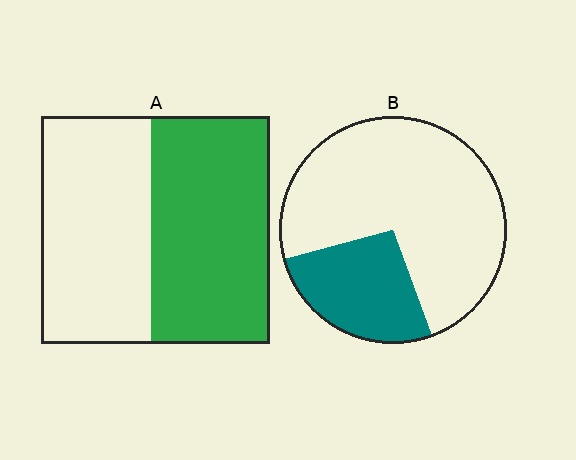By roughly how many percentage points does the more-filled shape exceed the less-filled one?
By roughly 25 percentage points (A over B).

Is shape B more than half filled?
No.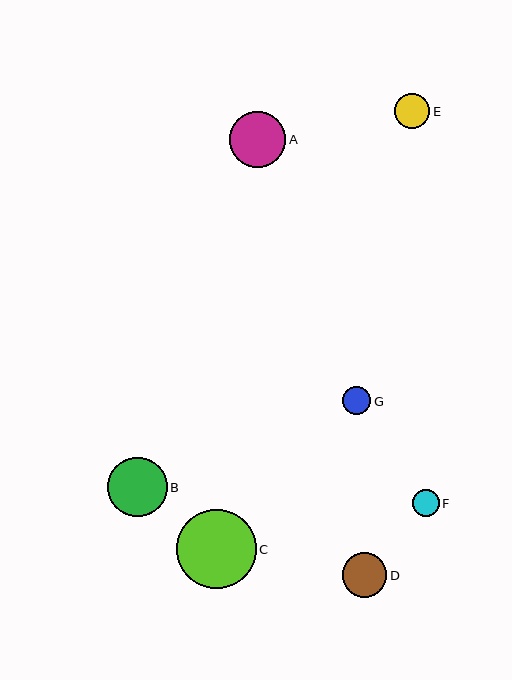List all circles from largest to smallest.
From largest to smallest: C, B, A, D, E, G, F.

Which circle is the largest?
Circle C is the largest with a size of approximately 80 pixels.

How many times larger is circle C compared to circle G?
Circle C is approximately 2.8 times the size of circle G.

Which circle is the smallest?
Circle F is the smallest with a size of approximately 27 pixels.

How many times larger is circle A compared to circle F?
Circle A is approximately 2.1 times the size of circle F.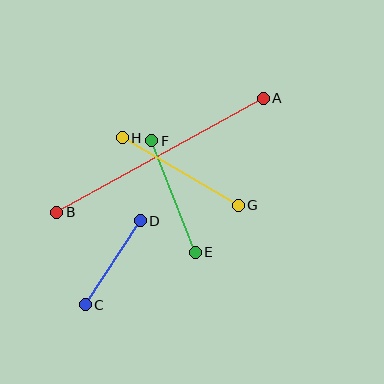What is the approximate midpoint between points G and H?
The midpoint is at approximately (180, 171) pixels.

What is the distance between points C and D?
The distance is approximately 101 pixels.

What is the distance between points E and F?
The distance is approximately 120 pixels.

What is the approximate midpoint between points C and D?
The midpoint is at approximately (113, 263) pixels.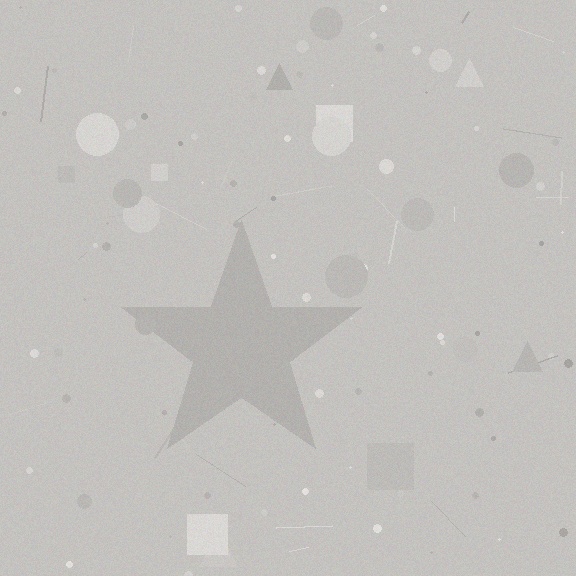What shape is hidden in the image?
A star is hidden in the image.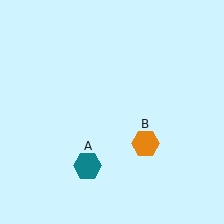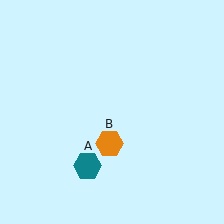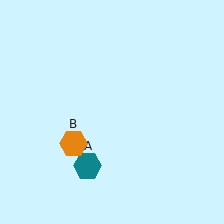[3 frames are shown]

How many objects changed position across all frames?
1 object changed position: orange hexagon (object B).